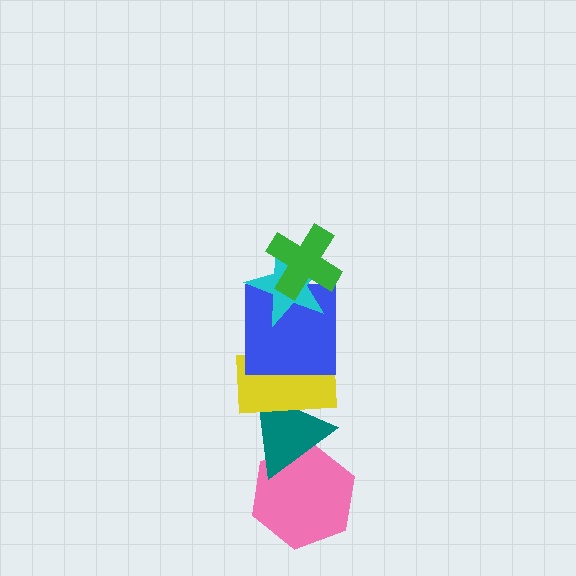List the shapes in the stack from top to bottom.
From top to bottom: the green cross, the cyan star, the blue square, the yellow rectangle, the teal triangle, the pink hexagon.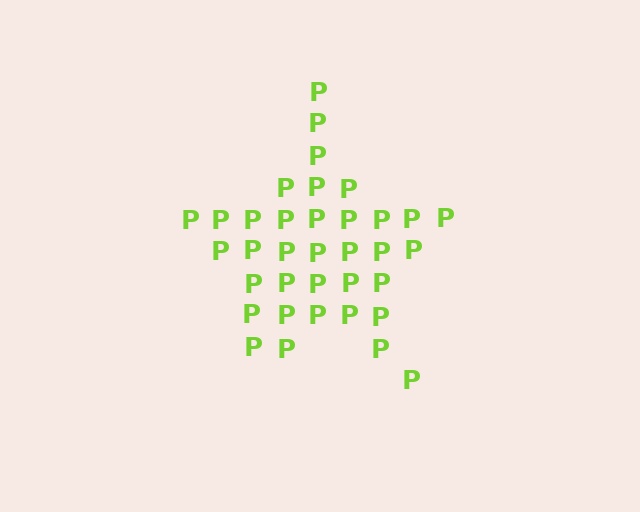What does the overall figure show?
The overall figure shows a star.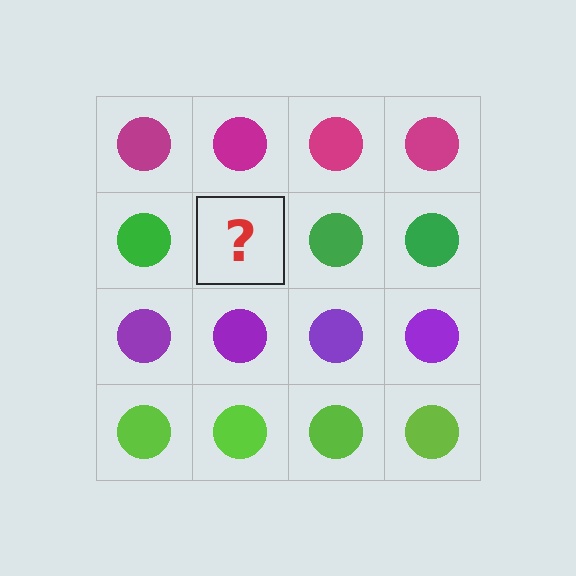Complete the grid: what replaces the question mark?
The question mark should be replaced with a green circle.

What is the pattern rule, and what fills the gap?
The rule is that each row has a consistent color. The gap should be filled with a green circle.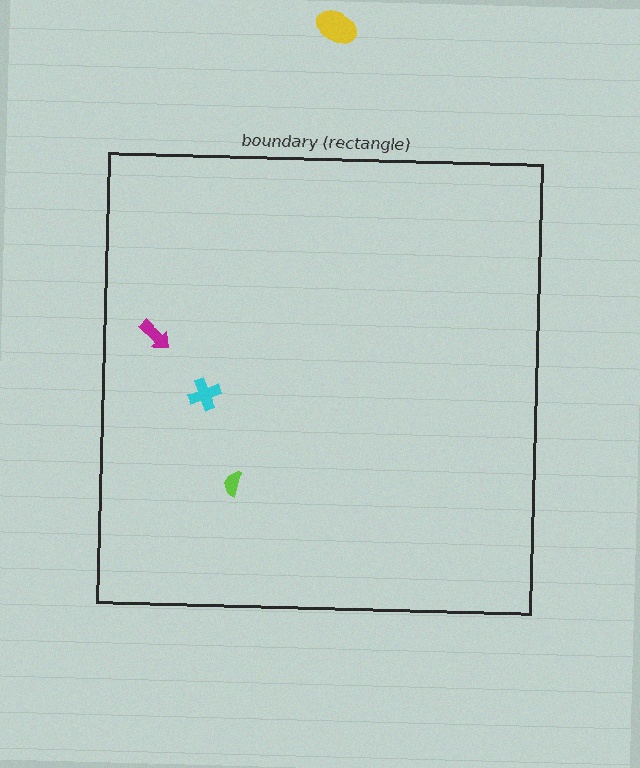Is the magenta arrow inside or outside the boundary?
Inside.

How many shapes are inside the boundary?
3 inside, 1 outside.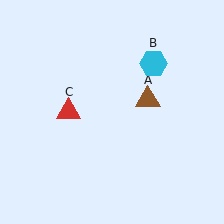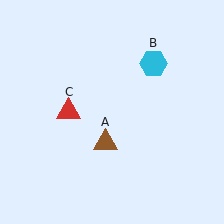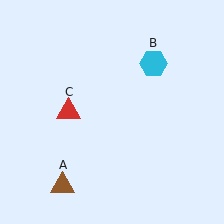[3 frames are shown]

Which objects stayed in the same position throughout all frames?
Cyan hexagon (object B) and red triangle (object C) remained stationary.